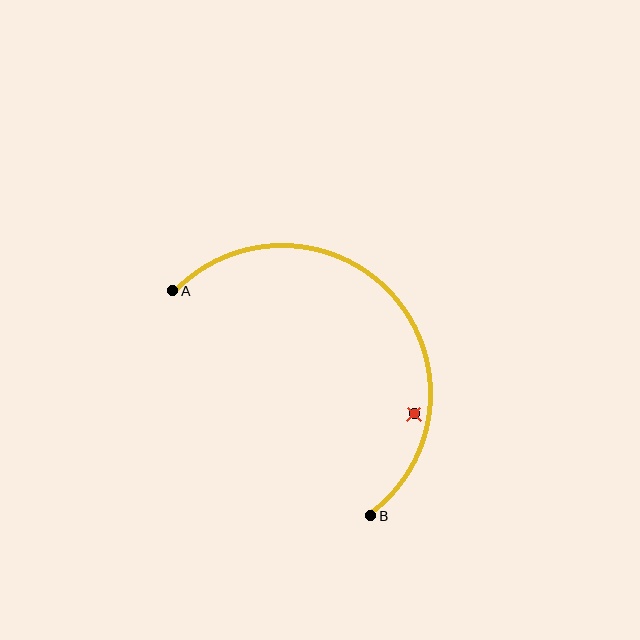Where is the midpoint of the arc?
The arc midpoint is the point on the curve farthest from the straight line joining A and B. It sits above and to the right of that line.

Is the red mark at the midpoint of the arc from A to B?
No — the red mark does not lie on the arc at all. It sits slightly inside the curve.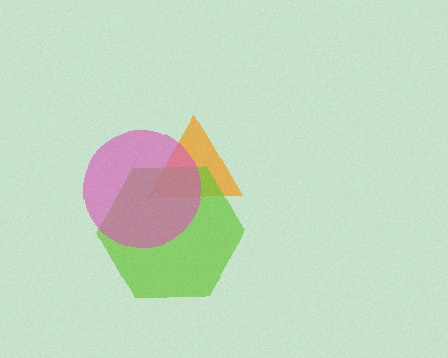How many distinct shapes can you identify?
There are 3 distinct shapes: an orange triangle, a lime hexagon, a pink circle.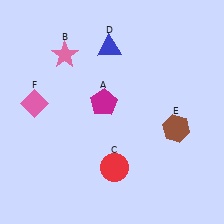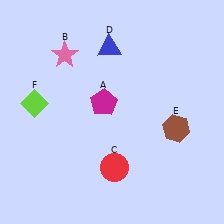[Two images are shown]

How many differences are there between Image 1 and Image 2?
There is 1 difference between the two images.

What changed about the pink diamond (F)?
In Image 1, F is pink. In Image 2, it changed to lime.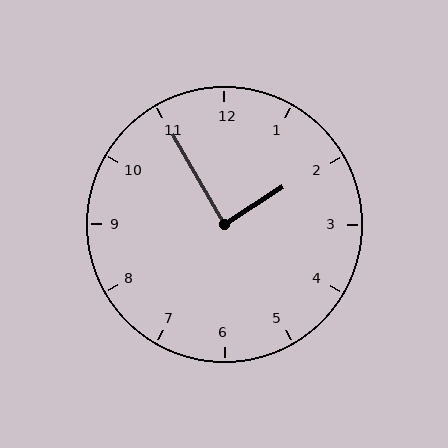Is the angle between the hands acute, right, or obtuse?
It is right.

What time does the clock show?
1:55.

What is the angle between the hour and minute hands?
Approximately 88 degrees.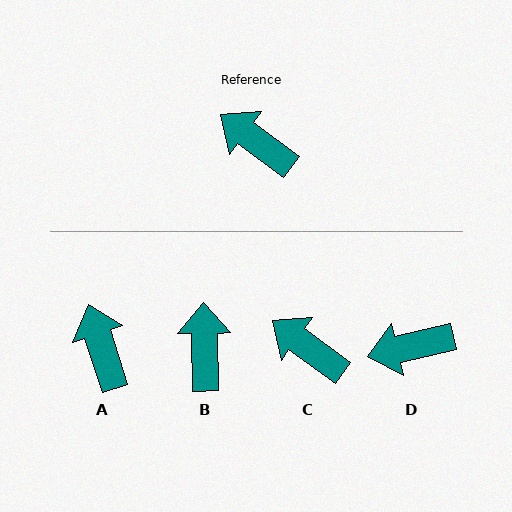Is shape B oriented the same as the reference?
No, it is off by about 52 degrees.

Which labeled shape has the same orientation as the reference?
C.